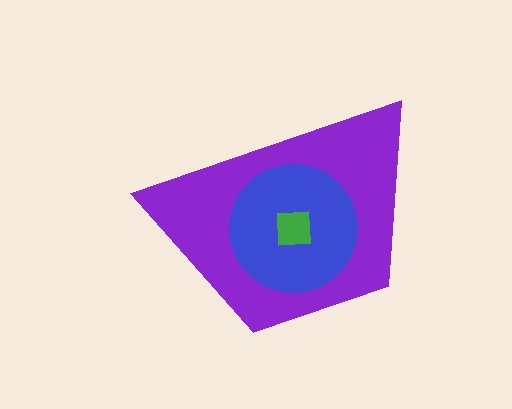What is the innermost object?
The green square.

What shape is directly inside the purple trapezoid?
The blue circle.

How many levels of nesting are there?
3.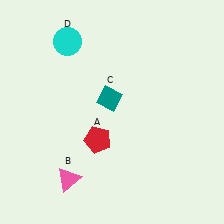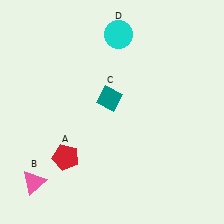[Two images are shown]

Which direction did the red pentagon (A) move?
The red pentagon (A) moved left.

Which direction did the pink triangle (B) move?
The pink triangle (B) moved left.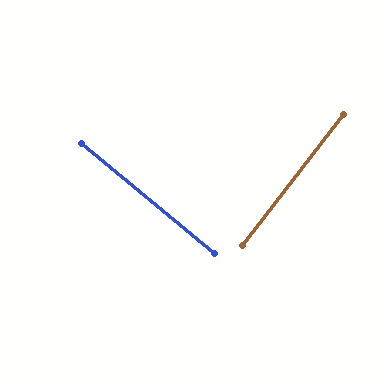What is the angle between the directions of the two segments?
Approximately 88 degrees.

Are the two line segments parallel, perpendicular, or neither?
Perpendicular — they meet at approximately 88°.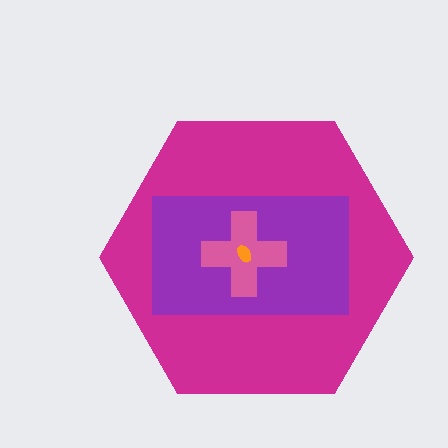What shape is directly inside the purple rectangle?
The pink cross.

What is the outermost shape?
The magenta hexagon.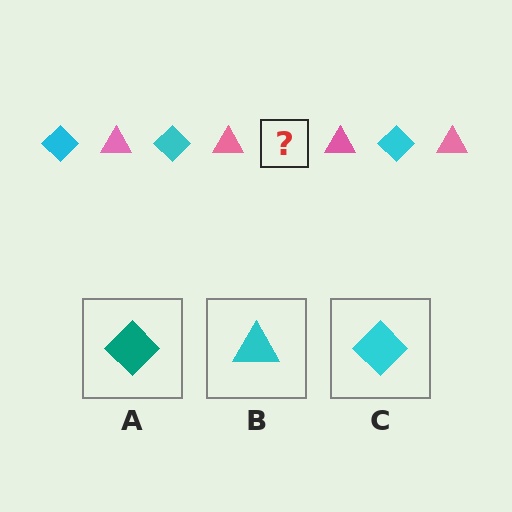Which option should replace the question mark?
Option C.